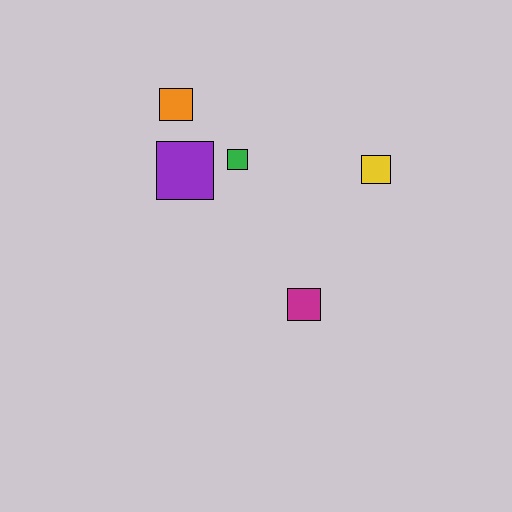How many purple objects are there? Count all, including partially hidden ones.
There is 1 purple object.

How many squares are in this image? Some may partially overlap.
There are 5 squares.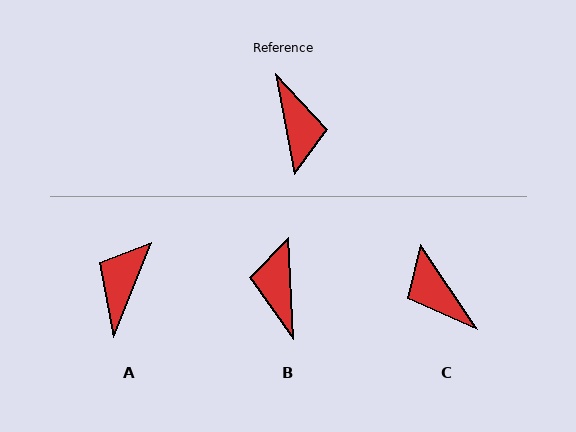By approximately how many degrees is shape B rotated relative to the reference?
Approximately 173 degrees counter-clockwise.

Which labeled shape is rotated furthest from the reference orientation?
B, about 173 degrees away.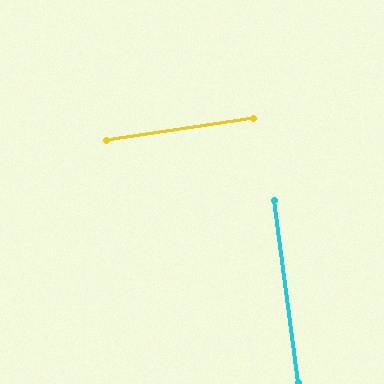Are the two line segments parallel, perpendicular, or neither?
Perpendicular — they meet at approximately 89°.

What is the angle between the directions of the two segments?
Approximately 89 degrees.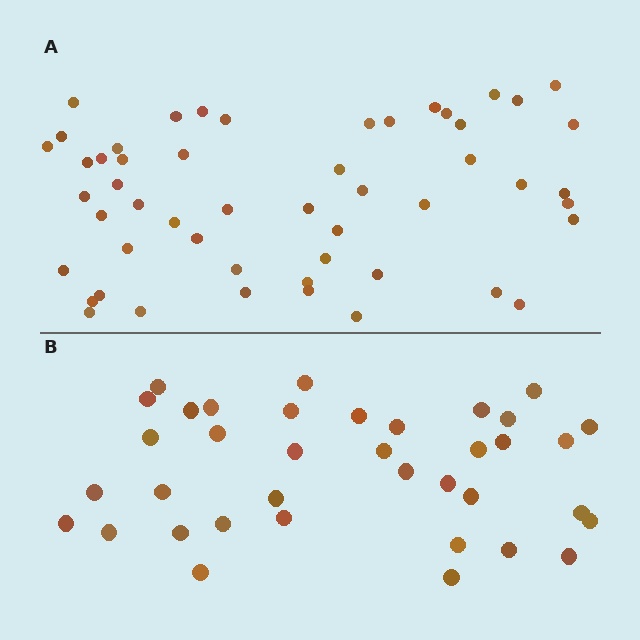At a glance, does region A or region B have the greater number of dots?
Region A (the top region) has more dots.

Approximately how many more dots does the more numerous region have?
Region A has approximately 15 more dots than region B.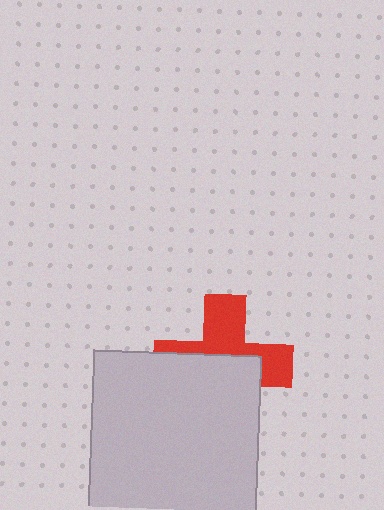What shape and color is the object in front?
The object in front is a light gray square.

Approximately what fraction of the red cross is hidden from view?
Roughly 53% of the red cross is hidden behind the light gray square.